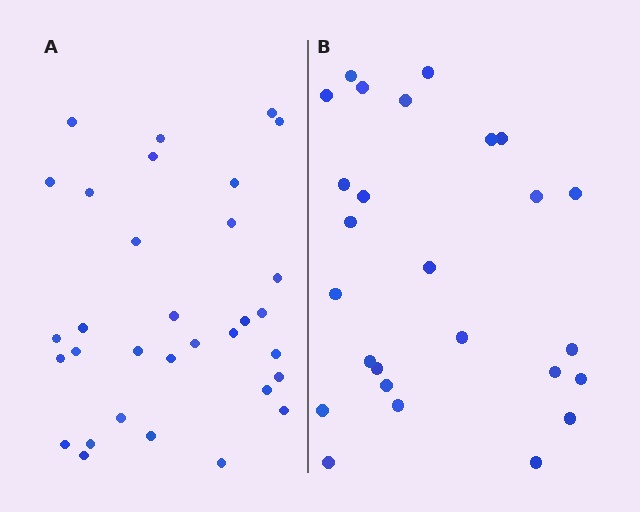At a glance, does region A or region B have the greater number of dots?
Region A (the left region) has more dots.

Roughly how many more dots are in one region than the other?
Region A has about 6 more dots than region B.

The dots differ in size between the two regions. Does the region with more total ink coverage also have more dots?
No. Region B has more total ink coverage because its dots are larger, but region A actually contains more individual dots. Total area can be misleading — the number of items is what matters here.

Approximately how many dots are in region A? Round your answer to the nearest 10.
About 30 dots. (The exact count is 32, which rounds to 30.)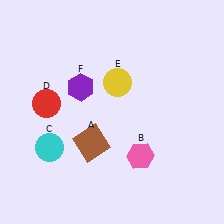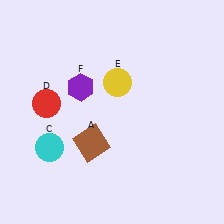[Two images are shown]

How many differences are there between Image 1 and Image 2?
There is 1 difference between the two images.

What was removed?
The pink hexagon (B) was removed in Image 2.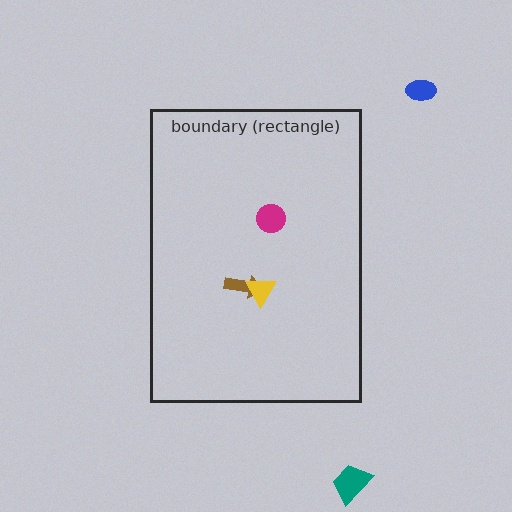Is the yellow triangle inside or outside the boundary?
Inside.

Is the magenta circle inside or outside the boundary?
Inside.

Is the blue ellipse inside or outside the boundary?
Outside.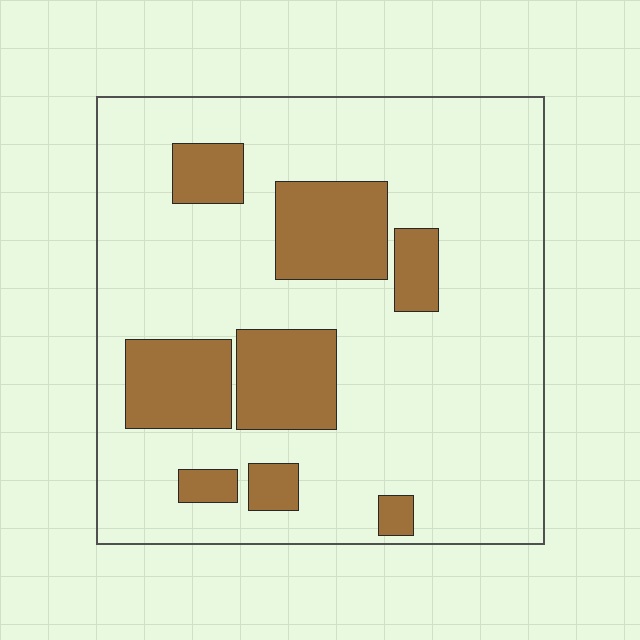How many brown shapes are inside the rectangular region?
8.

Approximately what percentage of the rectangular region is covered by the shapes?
Approximately 20%.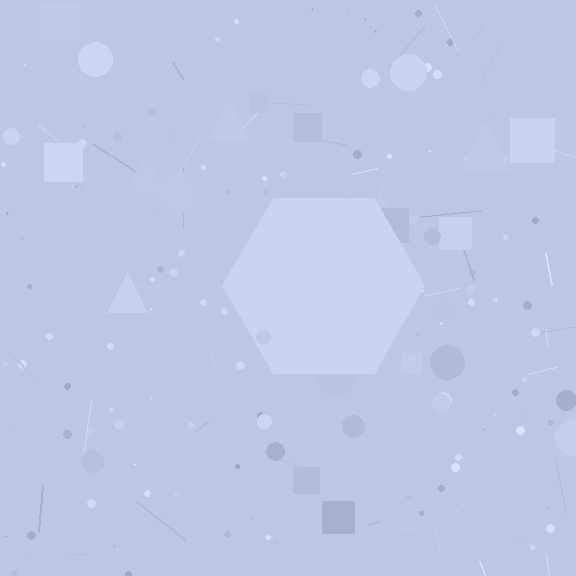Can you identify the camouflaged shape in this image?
The camouflaged shape is a hexagon.